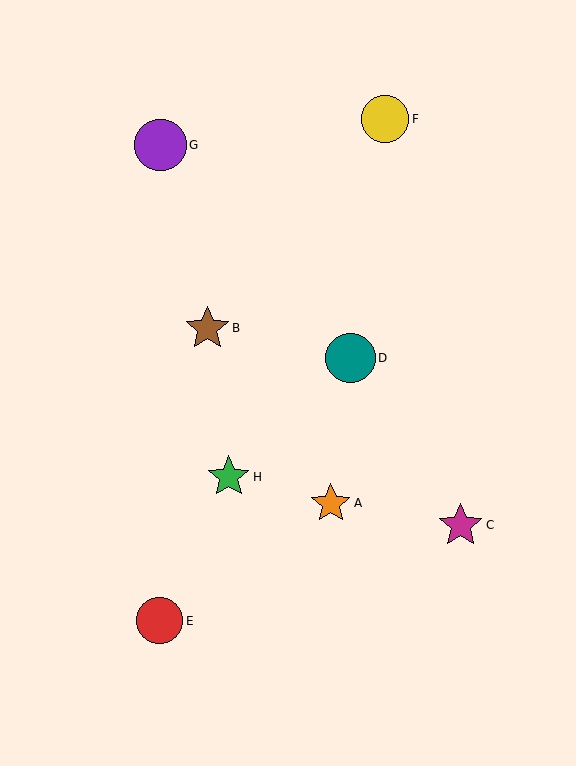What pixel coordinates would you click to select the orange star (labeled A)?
Click at (331, 503) to select the orange star A.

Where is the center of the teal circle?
The center of the teal circle is at (351, 358).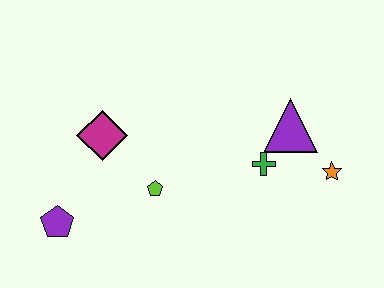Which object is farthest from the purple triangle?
The purple pentagon is farthest from the purple triangle.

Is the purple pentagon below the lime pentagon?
Yes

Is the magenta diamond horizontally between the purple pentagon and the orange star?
Yes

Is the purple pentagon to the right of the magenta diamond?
No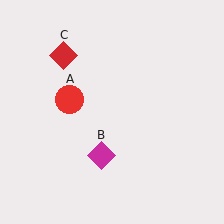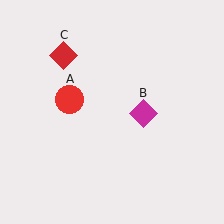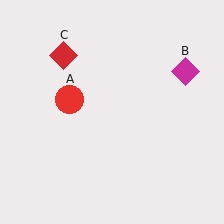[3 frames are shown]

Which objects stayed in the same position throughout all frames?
Red circle (object A) and red diamond (object C) remained stationary.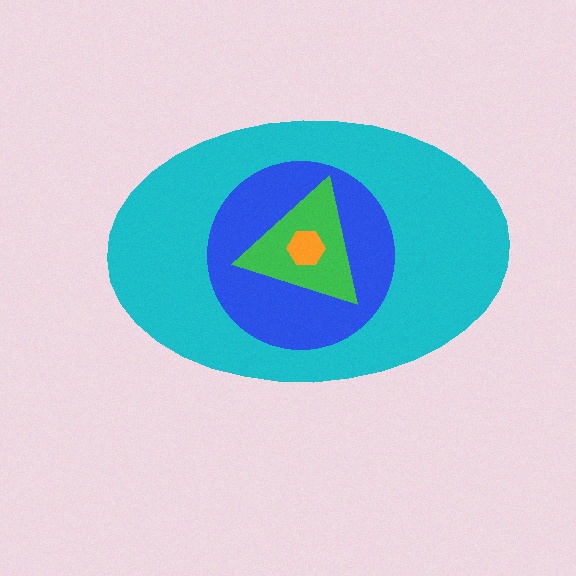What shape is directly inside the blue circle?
The green triangle.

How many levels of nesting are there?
4.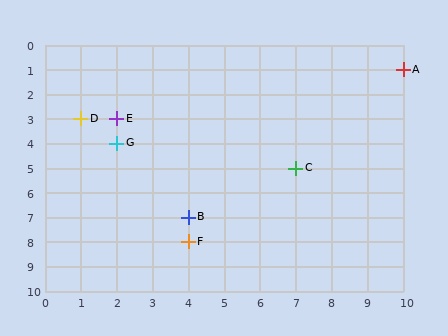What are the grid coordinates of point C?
Point C is at grid coordinates (7, 5).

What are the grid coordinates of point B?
Point B is at grid coordinates (4, 7).